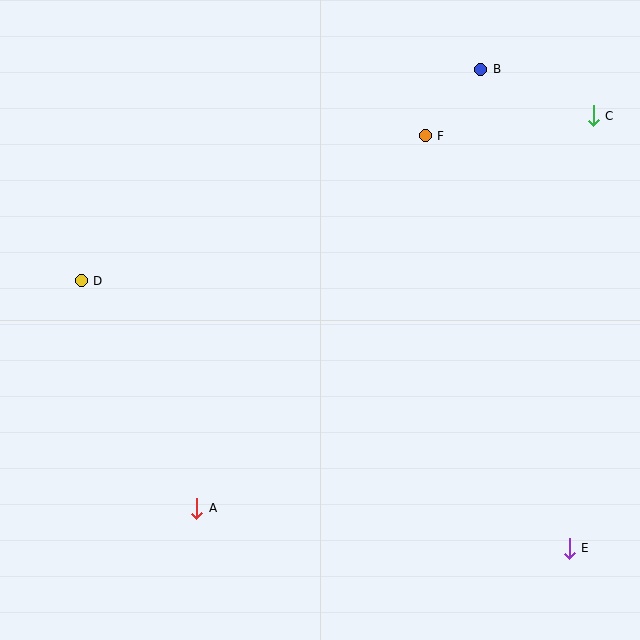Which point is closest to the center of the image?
Point F at (425, 136) is closest to the center.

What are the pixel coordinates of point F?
Point F is at (425, 136).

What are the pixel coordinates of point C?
Point C is at (593, 116).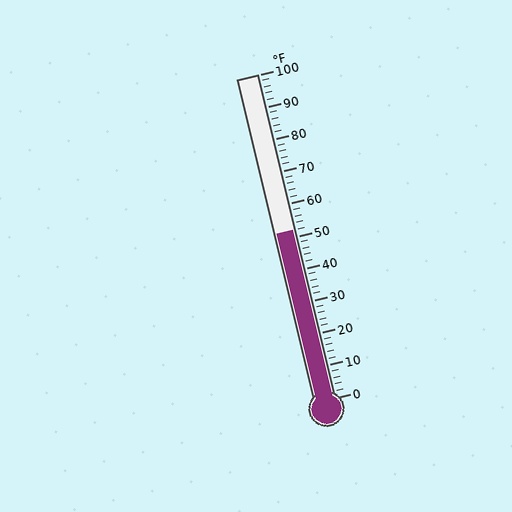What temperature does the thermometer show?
The thermometer shows approximately 52°F.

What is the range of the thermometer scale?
The thermometer scale ranges from 0°F to 100°F.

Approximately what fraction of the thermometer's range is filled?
The thermometer is filled to approximately 50% of its range.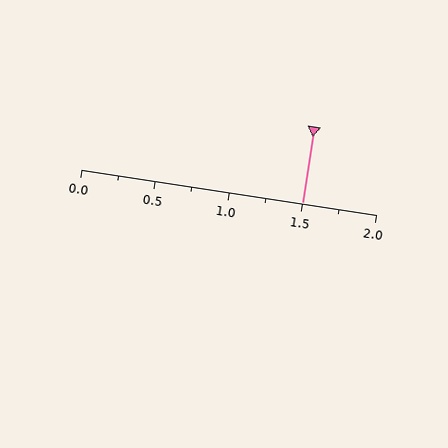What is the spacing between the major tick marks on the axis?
The major ticks are spaced 0.5 apart.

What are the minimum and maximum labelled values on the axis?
The axis runs from 0.0 to 2.0.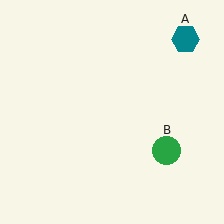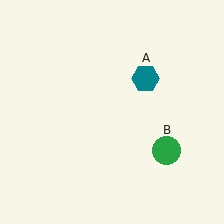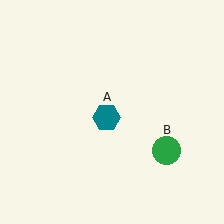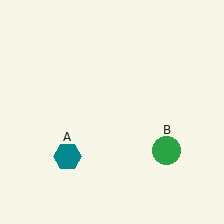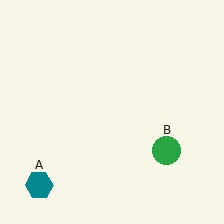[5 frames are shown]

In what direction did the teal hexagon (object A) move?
The teal hexagon (object A) moved down and to the left.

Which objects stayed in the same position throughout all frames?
Green circle (object B) remained stationary.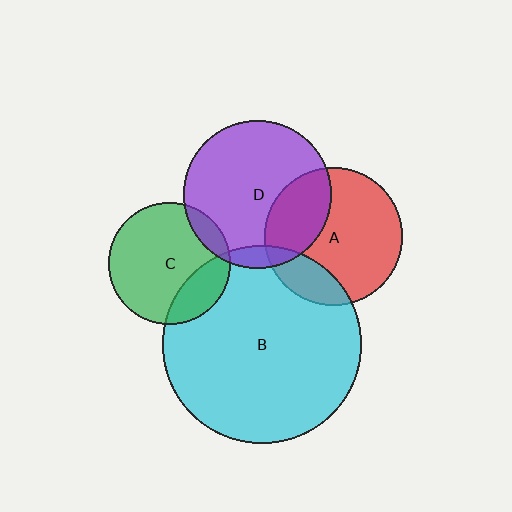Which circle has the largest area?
Circle B (cyan).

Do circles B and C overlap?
Yes.